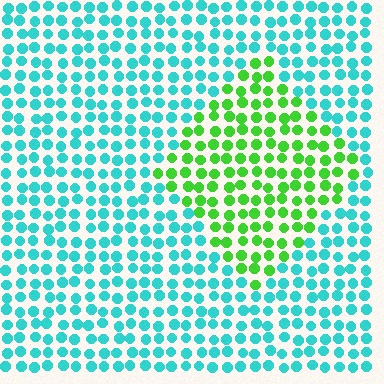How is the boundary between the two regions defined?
The boundary is defined purely by a slight shift in hue (about 62 degrees). Spacing, size, and orientation are identical on both sides.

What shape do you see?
I see a diamond.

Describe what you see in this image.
The image is filled with small cyan elements in a uniform arrangement. A diamond-shaped region is visible where the elements are tinted to a slightly different hue, forming a subtle color boundary.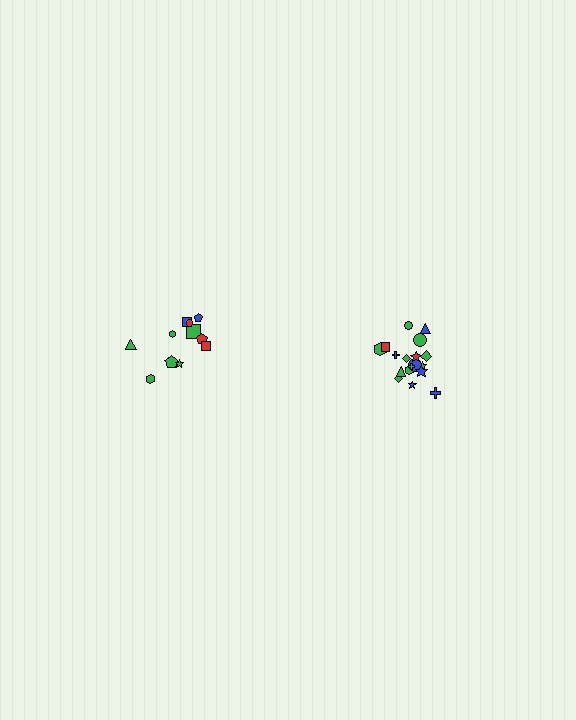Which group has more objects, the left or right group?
The right group.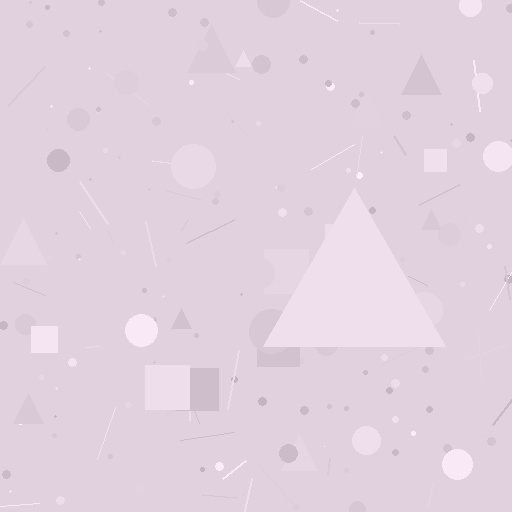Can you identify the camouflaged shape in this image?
The camouflaged shape is a triangle.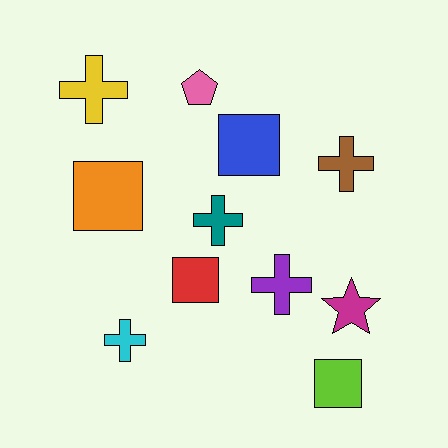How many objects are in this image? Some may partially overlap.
There are 11 objects.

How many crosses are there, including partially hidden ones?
There are 5 crosses.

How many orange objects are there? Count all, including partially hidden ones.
There is 1 orange object.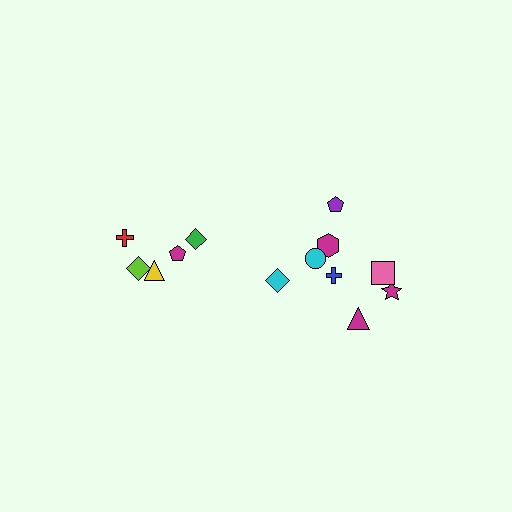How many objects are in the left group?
There are 5 objects.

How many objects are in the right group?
There are 8 objects.